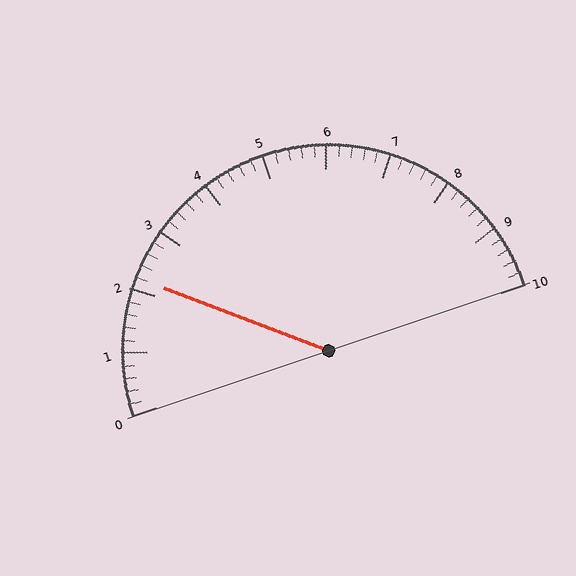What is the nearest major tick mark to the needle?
The nearest major tick mark is 2.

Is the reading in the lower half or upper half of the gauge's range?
The reading is in the lower half of the range (0 to 10).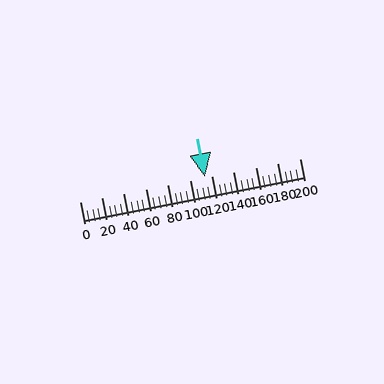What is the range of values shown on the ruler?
The ruler shows values from 0 to 200.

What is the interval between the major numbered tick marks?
The major tick marks are spaced 20 units apart.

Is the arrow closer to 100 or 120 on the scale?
The arrow is closer to 120.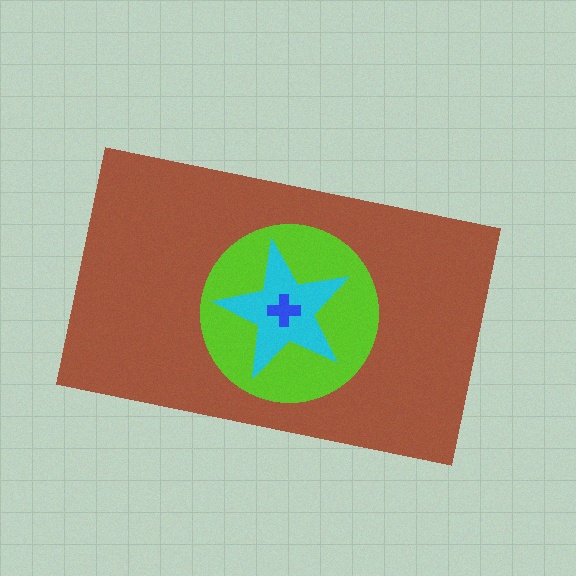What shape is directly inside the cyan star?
The blue cross.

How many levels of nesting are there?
4.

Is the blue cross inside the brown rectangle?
Yes.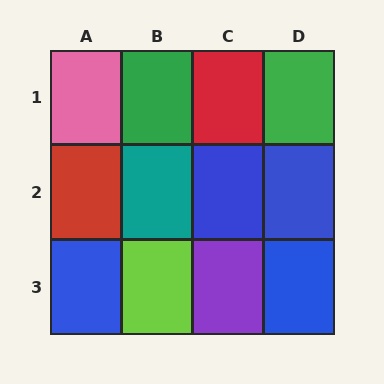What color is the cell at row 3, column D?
Blue.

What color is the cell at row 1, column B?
Green.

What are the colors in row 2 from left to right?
Red, teal, blue, blue.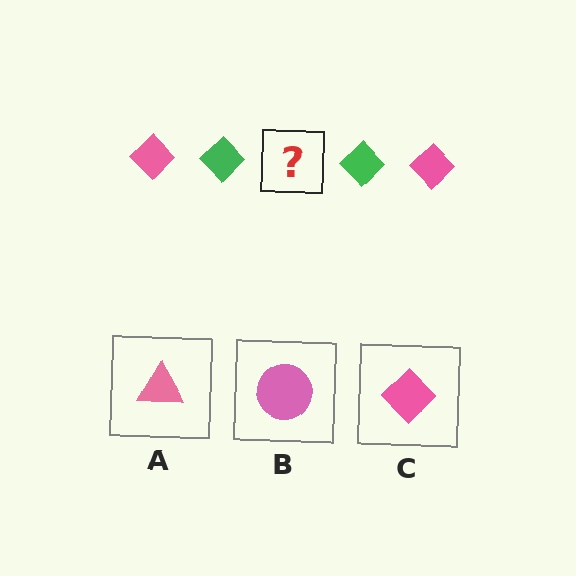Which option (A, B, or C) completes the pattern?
C.